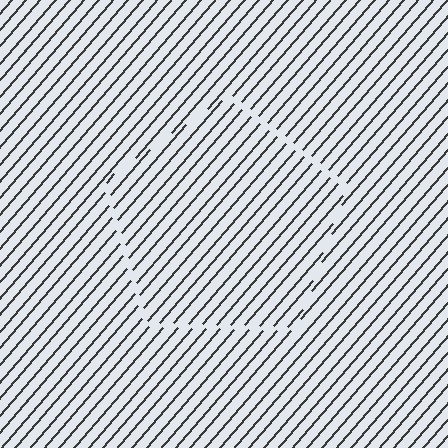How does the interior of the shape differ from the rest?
The interior of the shape contains the same grating, shifted by half a period — the contour is defined by the phase discontinuity where line-ends from the inner and outer gratings abut.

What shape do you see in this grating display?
An illusory pentagon. The interior of the shape contains the same grating, shifted by half a period — the contour is defined by the phase discontinuity where line-ends from the inner and outer gratings abut.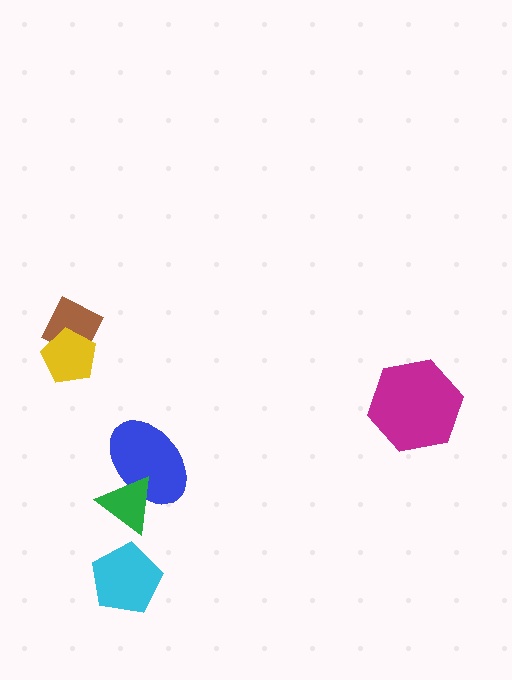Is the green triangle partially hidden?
No, no other shape covers it.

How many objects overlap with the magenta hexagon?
0 objects overlap with the magenta hexagon.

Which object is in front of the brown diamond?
The yellow pentagon is in front of the brown diamond.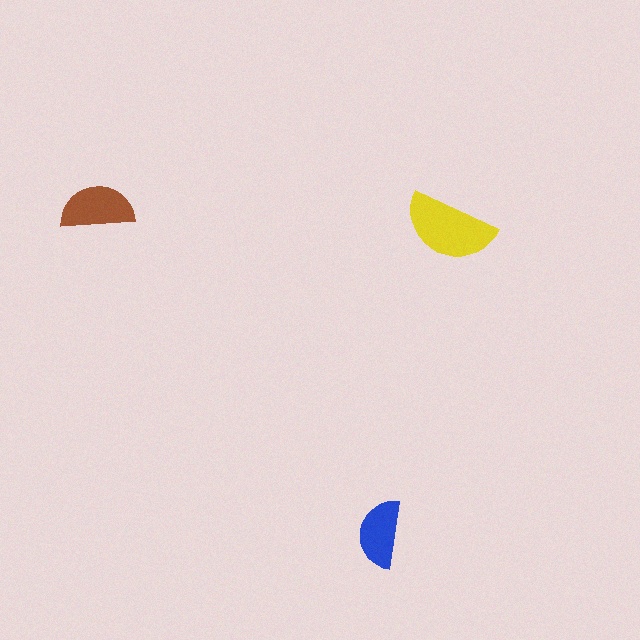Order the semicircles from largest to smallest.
the yellow one, the brown one, the blue one.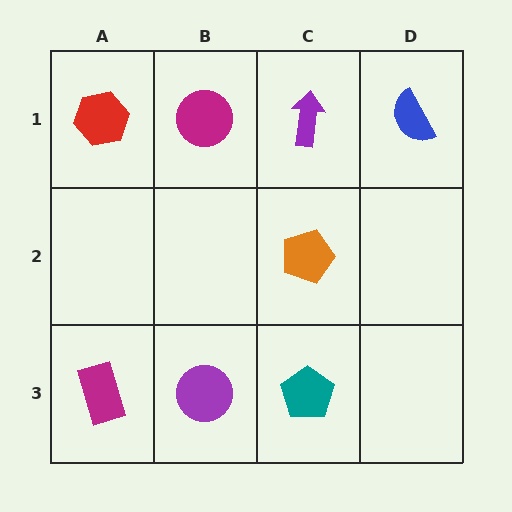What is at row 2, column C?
An orange pentagon.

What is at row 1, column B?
A magenta circle.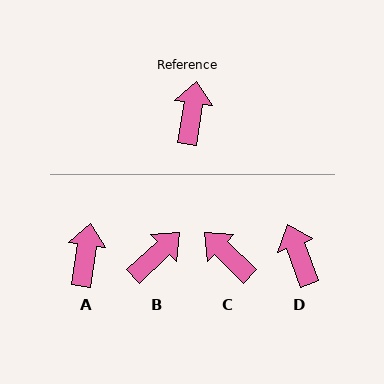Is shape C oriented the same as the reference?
No, it is off by about 54 degrees.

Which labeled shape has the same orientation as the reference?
A.